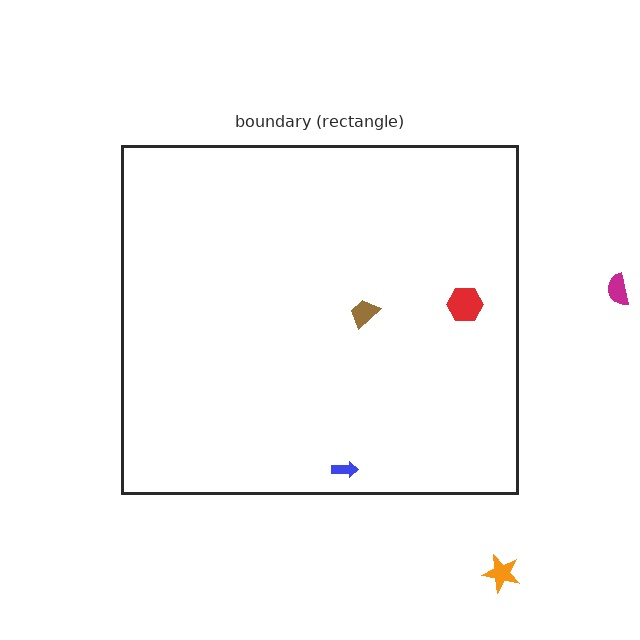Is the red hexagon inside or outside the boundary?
Inside.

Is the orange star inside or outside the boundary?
Outside.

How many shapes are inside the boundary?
3 inside, 2 outside.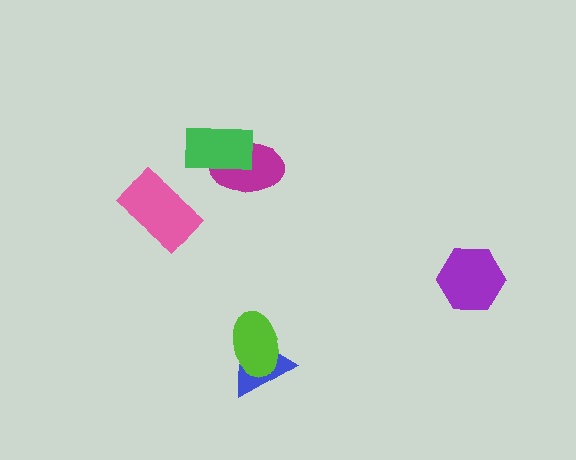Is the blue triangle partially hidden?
Yes, it is partially covered by another shape.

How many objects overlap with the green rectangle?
1 object overlaps with the green rectangle.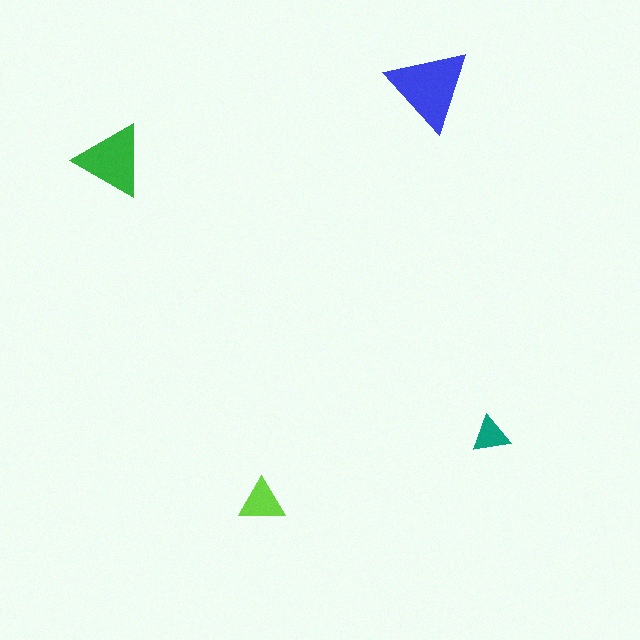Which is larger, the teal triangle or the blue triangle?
The blue one.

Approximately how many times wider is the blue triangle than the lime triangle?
About 2 times wider.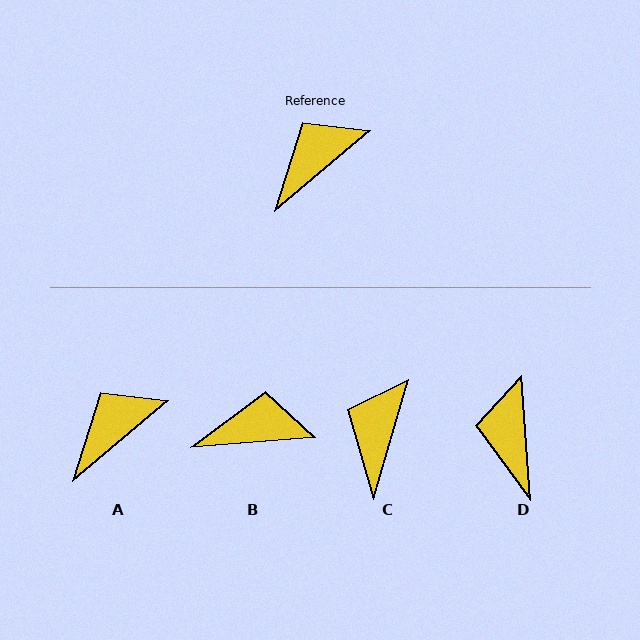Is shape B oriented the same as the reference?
No, it is off by about 35 degrees.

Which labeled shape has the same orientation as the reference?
A.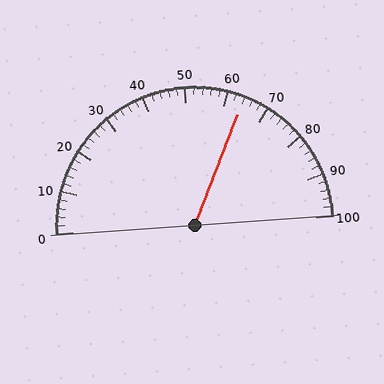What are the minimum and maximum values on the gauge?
The gauge ranges from 0 to 100.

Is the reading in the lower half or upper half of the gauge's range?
The reading is in the upper half of the range (0 to 100).